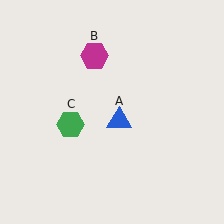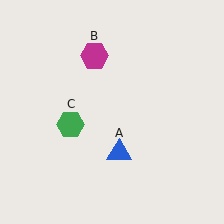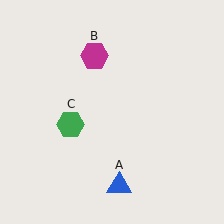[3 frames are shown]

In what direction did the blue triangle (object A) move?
The blue triangle (object A) moved down.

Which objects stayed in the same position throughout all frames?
Magenta hexagon (object B) and green hexagon (object C) remained stationary.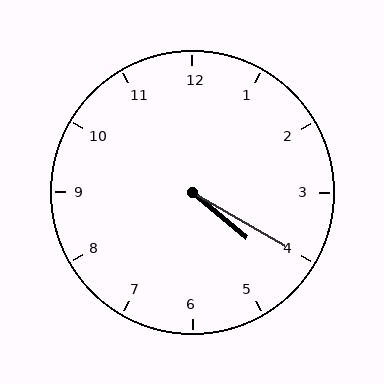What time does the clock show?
4:20.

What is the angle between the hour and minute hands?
Approximately 10 degrees.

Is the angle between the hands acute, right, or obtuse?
It is acute.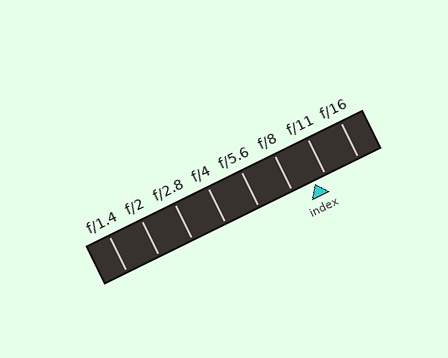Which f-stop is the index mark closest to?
The index mark is closest to f/11.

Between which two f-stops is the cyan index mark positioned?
The index mark is between f/8 and f/11.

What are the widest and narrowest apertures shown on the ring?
The widest aperture shown is f/1.4 and the narrowest is f/16.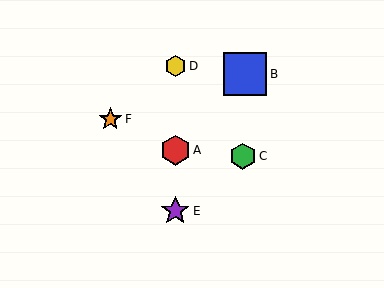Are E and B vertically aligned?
No, E is at x≈175 and B is at x≈245.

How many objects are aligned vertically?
3 objects (A, D, E) are aligned vertically.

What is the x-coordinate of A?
Object A is at x≈175.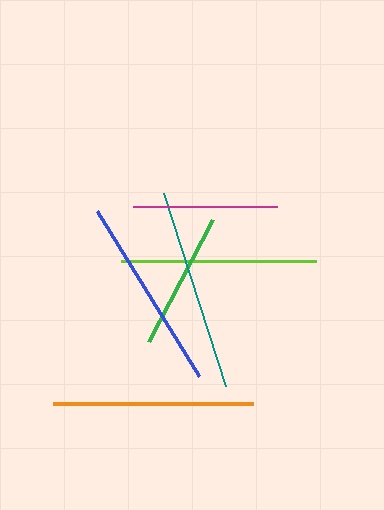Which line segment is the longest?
The teal line is the longest at approximately 202 pixels.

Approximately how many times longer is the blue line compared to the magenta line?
The blue line is approximately 1.4 times the length of the magenta line.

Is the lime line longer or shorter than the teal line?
The teal line is longer than the lime line.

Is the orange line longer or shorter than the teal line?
The teal line is longer than the orange line.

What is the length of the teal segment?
The teal segment is approximately 202 pixels long.